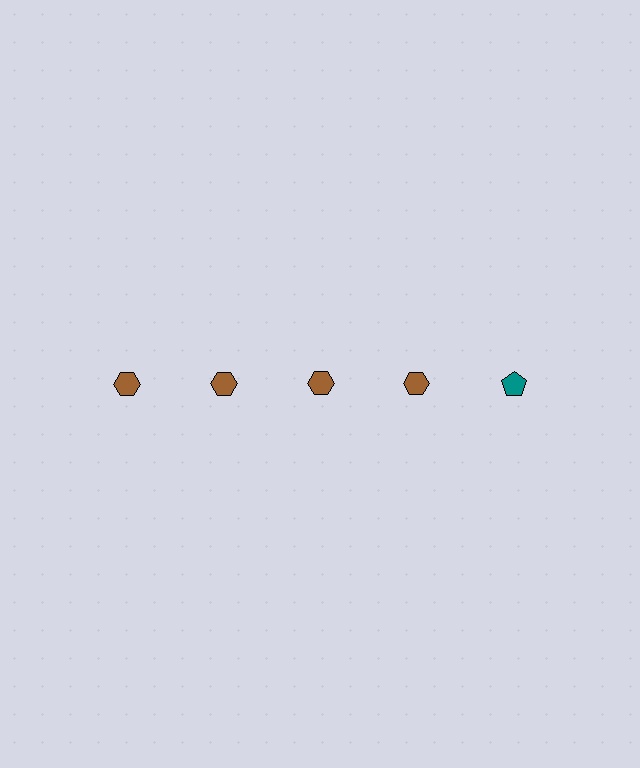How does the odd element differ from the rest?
It differs in both color (teal instead of brown) and shape (pentagon instead of hexagon).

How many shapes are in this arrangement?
There are 5 shapes arranged in a grid pattern.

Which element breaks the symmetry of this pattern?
The teal pentagon in the top row, rightmost column breaks the symmetry. All other shapes are brown hexagons.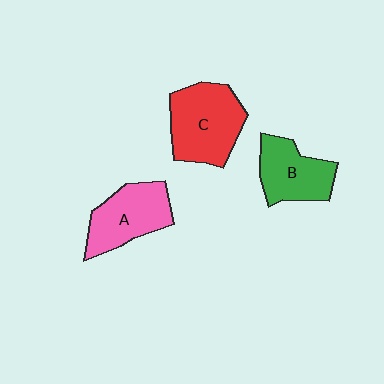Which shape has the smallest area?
Shape B (green).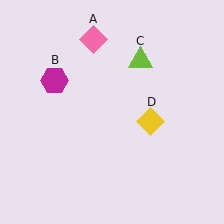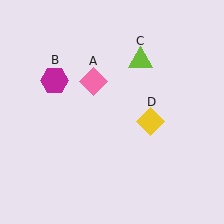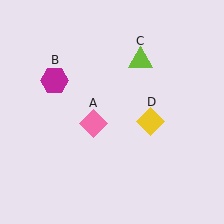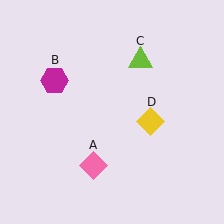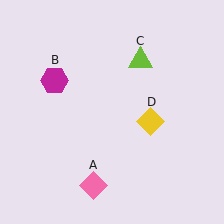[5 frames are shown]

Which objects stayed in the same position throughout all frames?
Magenta hexagon (object B) and lime triangle (object C) and yellow diamond (object D) remained stationary.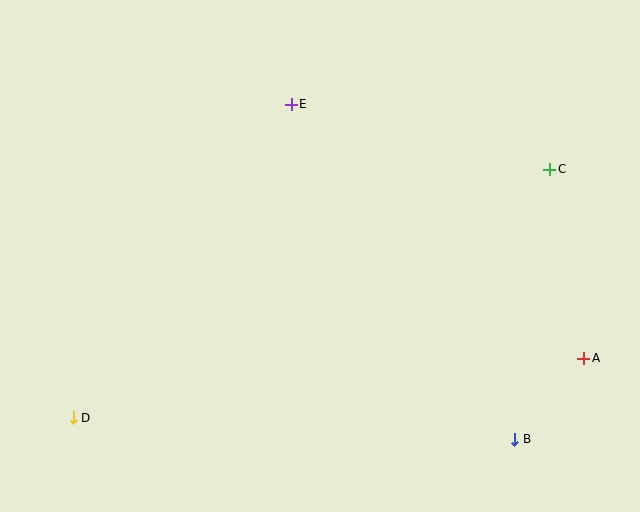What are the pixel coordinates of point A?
Point A is at (584, 358).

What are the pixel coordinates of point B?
Point B is at (515, 439).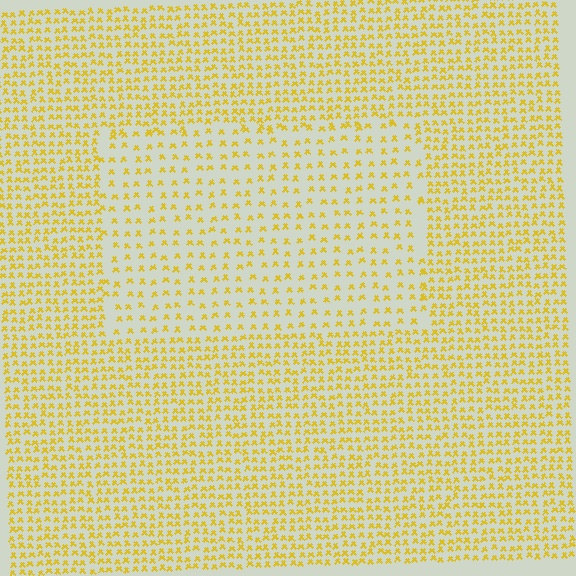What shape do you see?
I see a rectangle.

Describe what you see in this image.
The image contains small yellow elements arranged at two different densities. A rectangle-shaped region is visible where the elements are less densely packed than the surrounding area.